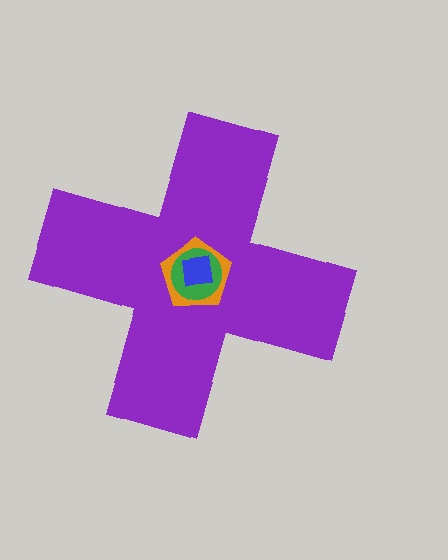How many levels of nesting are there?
4.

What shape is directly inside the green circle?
The blue square.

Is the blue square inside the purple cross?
Yes.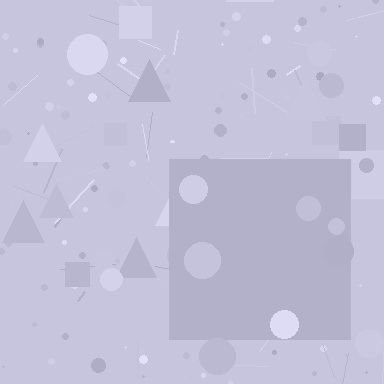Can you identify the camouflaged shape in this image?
The camouflaged shape is a square.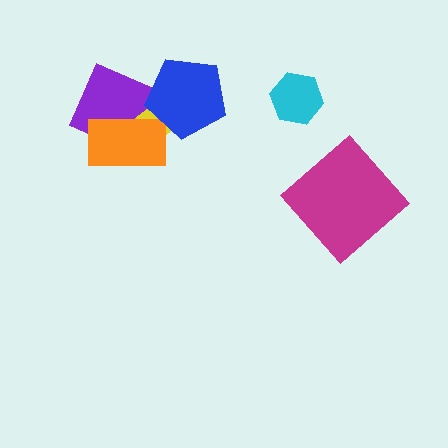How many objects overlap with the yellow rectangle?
3 objects overlap with the yellow rectangle.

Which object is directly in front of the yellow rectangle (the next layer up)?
The orange rectangle is directly in front of the yellow rectangle.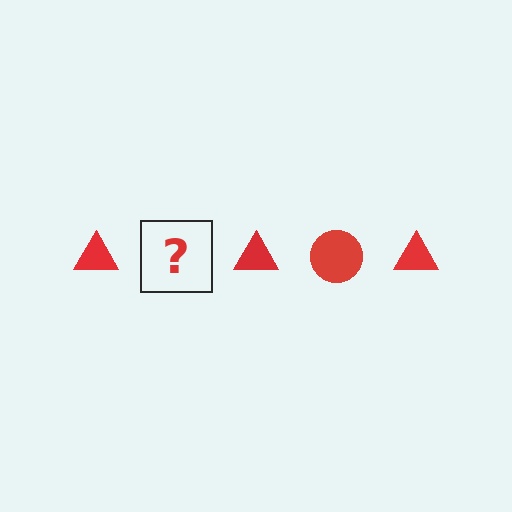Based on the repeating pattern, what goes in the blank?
The blank should be a red circle.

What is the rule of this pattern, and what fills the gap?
The rule is that the pattern cycles through triangle, circle shapes in red. The gap should be filled with a red circle.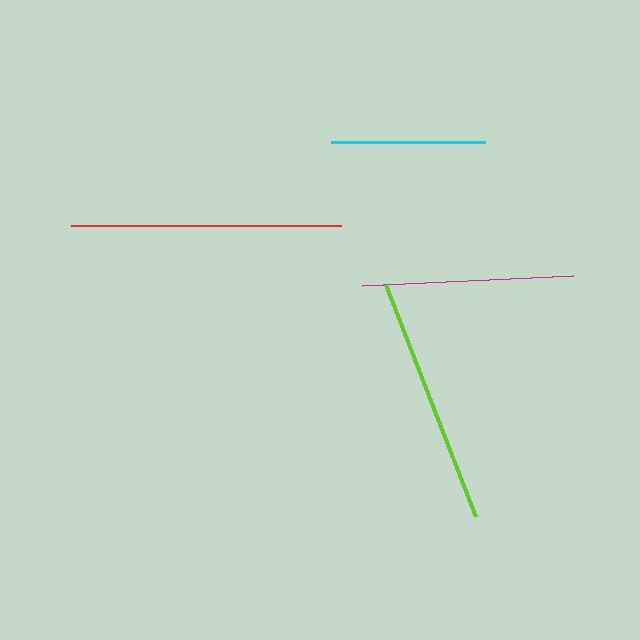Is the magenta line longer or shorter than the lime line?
The lime line is longer than the magenta line.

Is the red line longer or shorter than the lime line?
The red line is longer than the lime line.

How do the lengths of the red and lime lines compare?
The red and lime lines are approximately the same length.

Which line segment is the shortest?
The cyan line is the shortest at approximately 154 pixels.